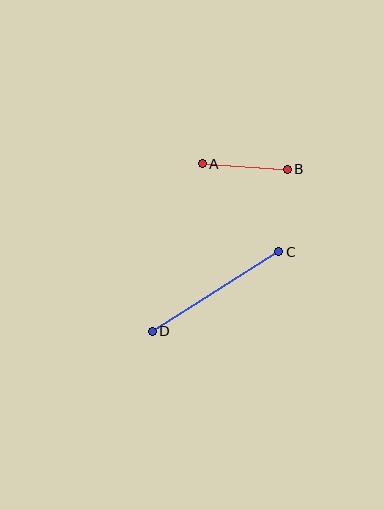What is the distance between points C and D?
The distance is approximately 150 pixels.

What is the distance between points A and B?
The distance is approximately 85 pixels.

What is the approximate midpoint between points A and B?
The midpoint is at approximately (245, 166) pixels.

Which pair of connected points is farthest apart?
Points C and D are farthest apart.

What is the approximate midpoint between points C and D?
The midpoint is at approximately (216, 292) pixels.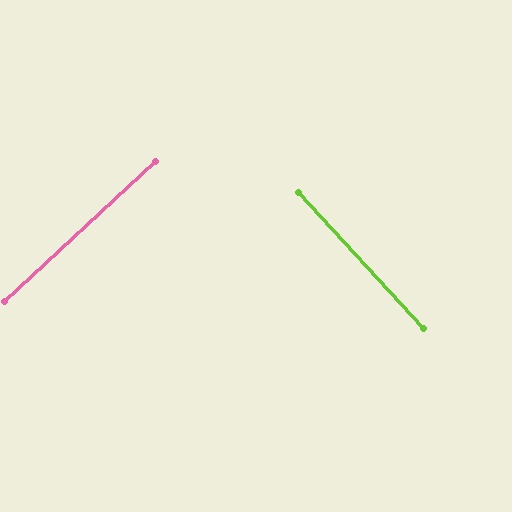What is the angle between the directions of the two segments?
Approximately 90 degrees.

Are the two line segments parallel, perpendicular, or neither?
Perpendicular — they meet at approximately 90°.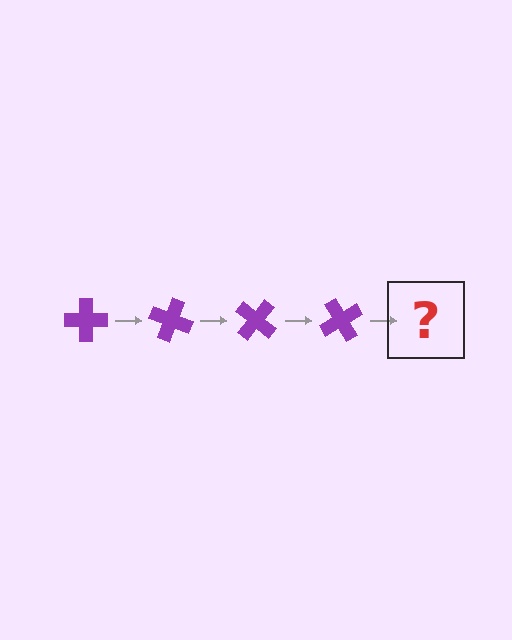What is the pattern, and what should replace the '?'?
The pattern is that the cross rotates 20 degrees each step. The '?' should be a purple cross rotated 80 degrees.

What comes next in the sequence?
The next element should be a purple cross rotated 80 degrees.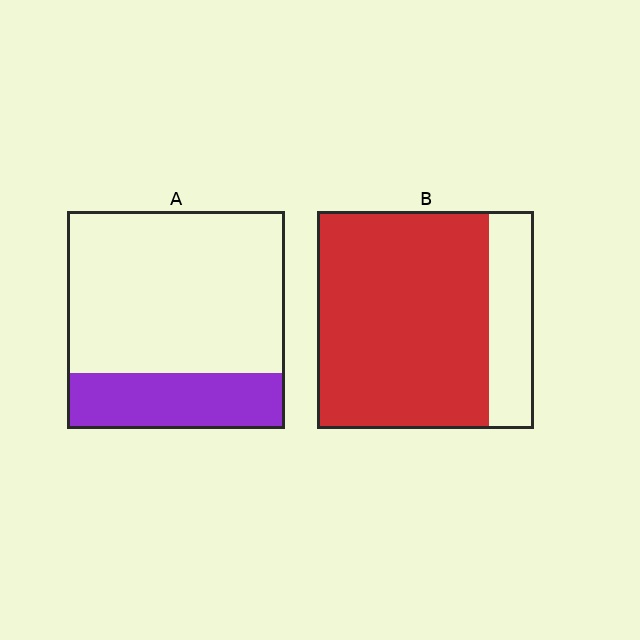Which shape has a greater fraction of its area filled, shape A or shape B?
Shape B.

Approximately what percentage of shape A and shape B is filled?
A is approximately 25% and B is approximately 80%.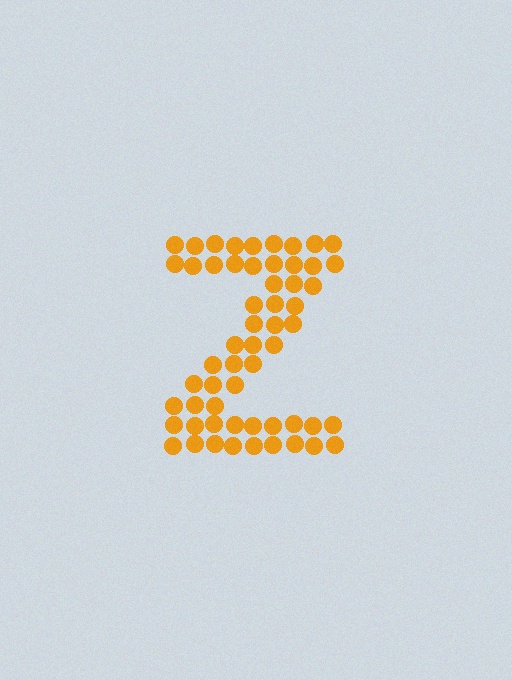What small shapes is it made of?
It is made of small circles.